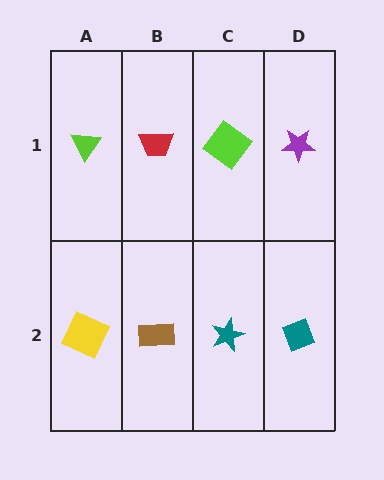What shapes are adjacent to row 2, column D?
A purple star (row 1, column D), a teal star (row 2, column C).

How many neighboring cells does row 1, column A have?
2.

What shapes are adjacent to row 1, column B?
A brown rectangle (row 2, column B), a lime triangle (row 1, column A), a lime diamond (row 1, column C).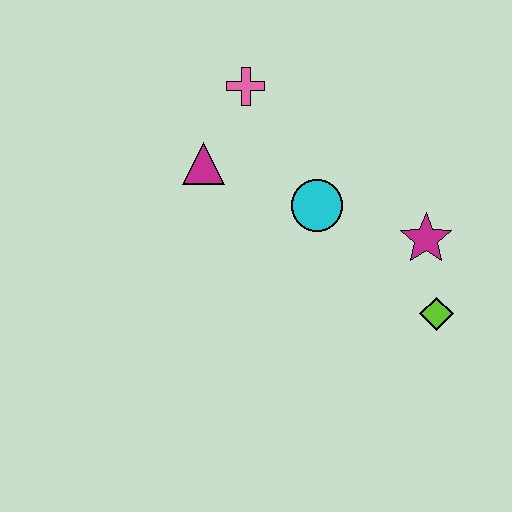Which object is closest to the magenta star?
The lime diamond is closest to the magenta star.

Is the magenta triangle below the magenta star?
No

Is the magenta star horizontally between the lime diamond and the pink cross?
Yes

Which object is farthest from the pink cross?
The lime diamond is farthest from the pink cross.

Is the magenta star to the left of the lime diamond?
Yes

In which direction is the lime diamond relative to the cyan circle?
The lime diamond is to the right of the cyan circle.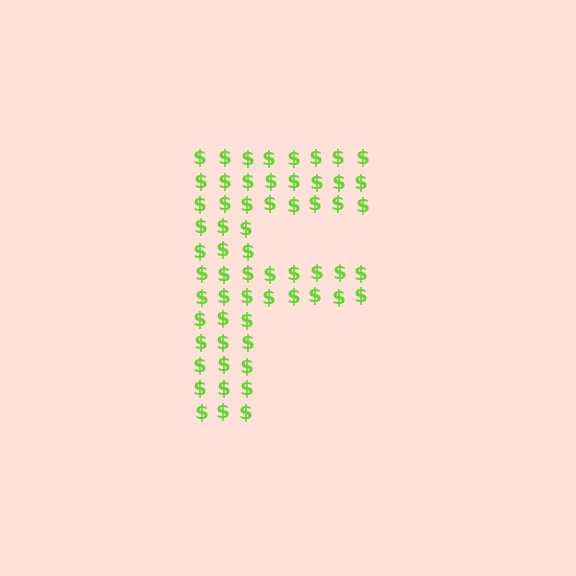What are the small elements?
The small elements are dollar signs.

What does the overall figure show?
The overall figure shows the letter F.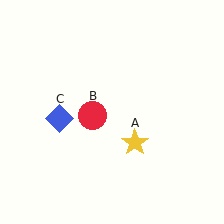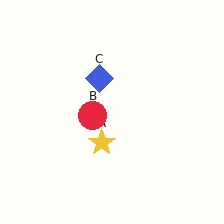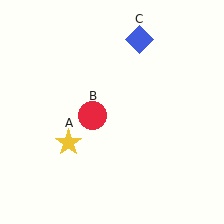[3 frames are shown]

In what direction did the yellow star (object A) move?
The yellow star (object A) moved left.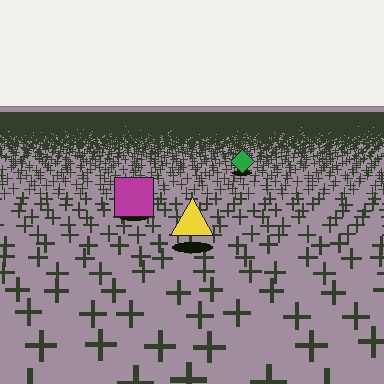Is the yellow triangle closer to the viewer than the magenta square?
Yes. The yellow triangle is closer — you can tell from the texture gradient: the ground texture is coarser near it.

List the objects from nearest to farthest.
From nearest to farthest: the yellow triangle, the magenta square, the green diamond.